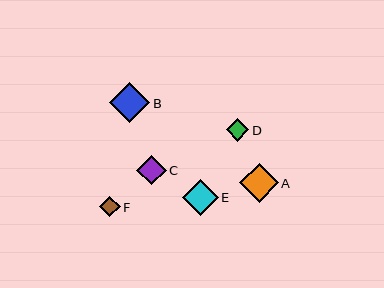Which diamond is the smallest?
Diamond F is the smallest with a size of approximately 21 pixels.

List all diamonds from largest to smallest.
From largest to smallest: B, A, E, C, D, F.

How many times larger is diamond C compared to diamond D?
Diamond C is approximately 1.3 times the size of diamond D.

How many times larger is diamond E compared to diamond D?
Diamond E is approximately 1.6 times the size of diamond D.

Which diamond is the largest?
Diamond B is the largest with a size of approximately 40 pixels.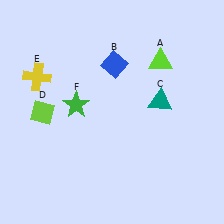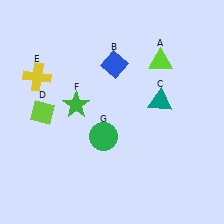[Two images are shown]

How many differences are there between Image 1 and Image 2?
There is 1 difference between the two images.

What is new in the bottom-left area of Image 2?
A green circle (G) was added in the bottom-left area of Image 2.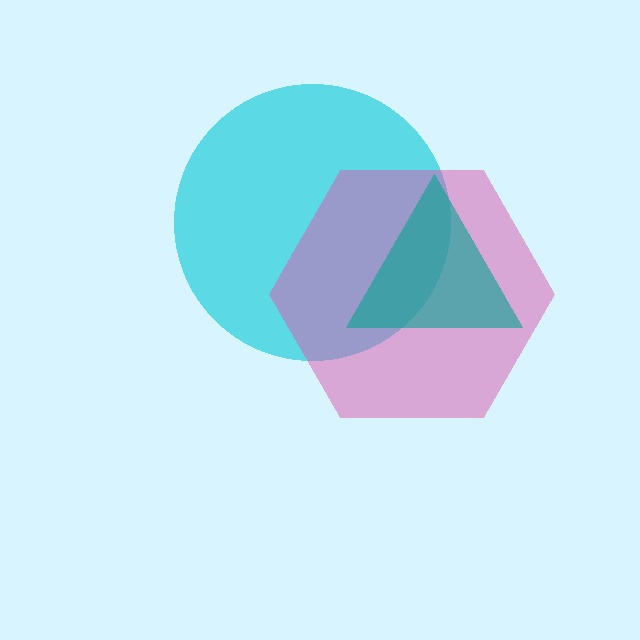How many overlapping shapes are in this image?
There are 3 overlapping shapes in the image.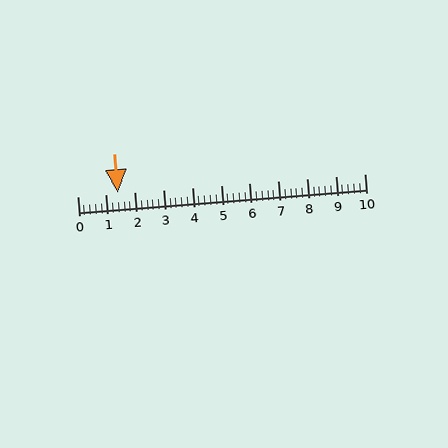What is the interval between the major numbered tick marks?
The major tick marks are spaced 1 units apart.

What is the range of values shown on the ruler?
The ruler shows values from 0 to 10.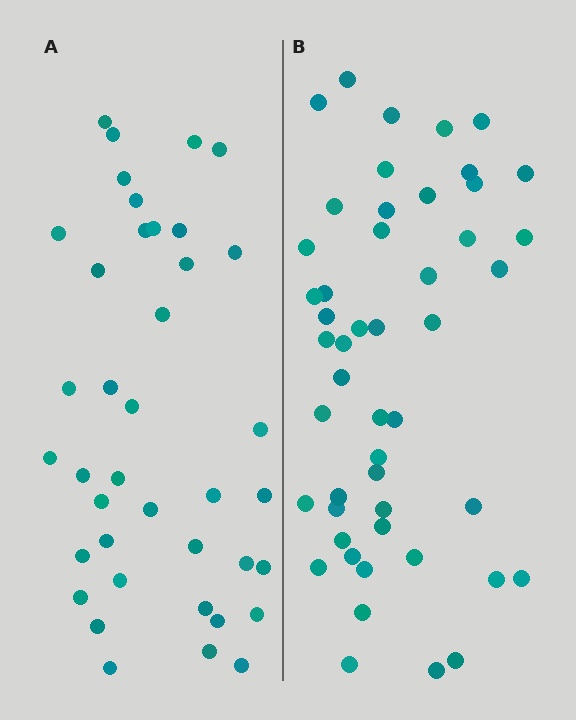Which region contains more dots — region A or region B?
Region B (the right region) has more dots.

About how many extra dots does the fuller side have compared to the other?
Region B has roughly 10 or so more dots than region A.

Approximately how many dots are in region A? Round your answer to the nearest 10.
About 40 dots. (The exact count is 39, which rounds to 40.)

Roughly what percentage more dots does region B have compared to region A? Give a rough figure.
About 25% more.